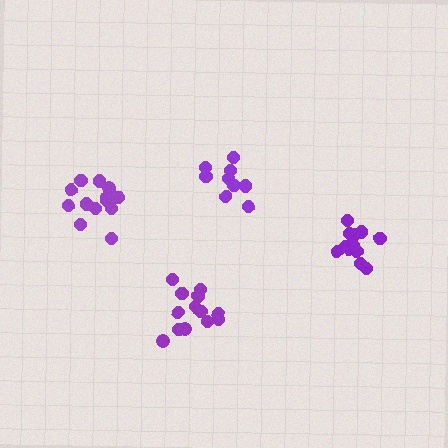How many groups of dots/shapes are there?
There are 4 groups.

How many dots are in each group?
Group 1: 14 dots, Group 2: 9 dots, Group 3: 13 dots, Group 4: 14 dots (50 total).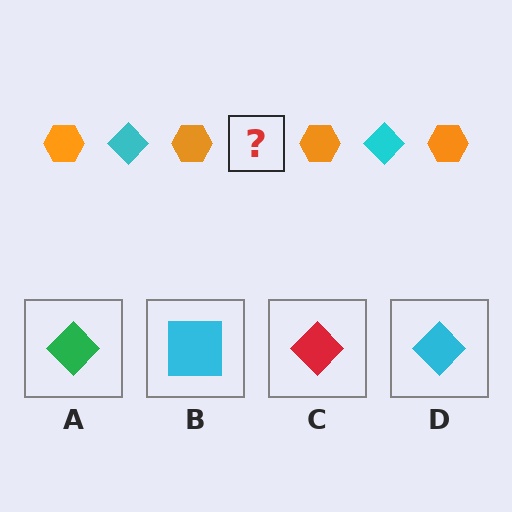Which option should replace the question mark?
Option D.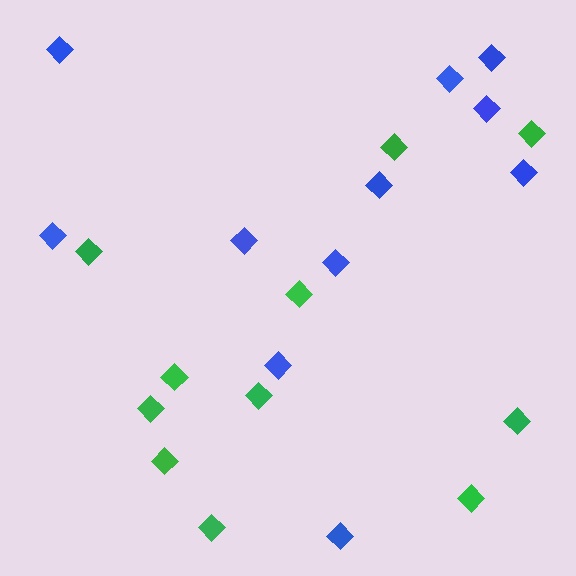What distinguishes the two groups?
There are 2 groups: one group of blue diamonds (11) and one group of green diamonds (11).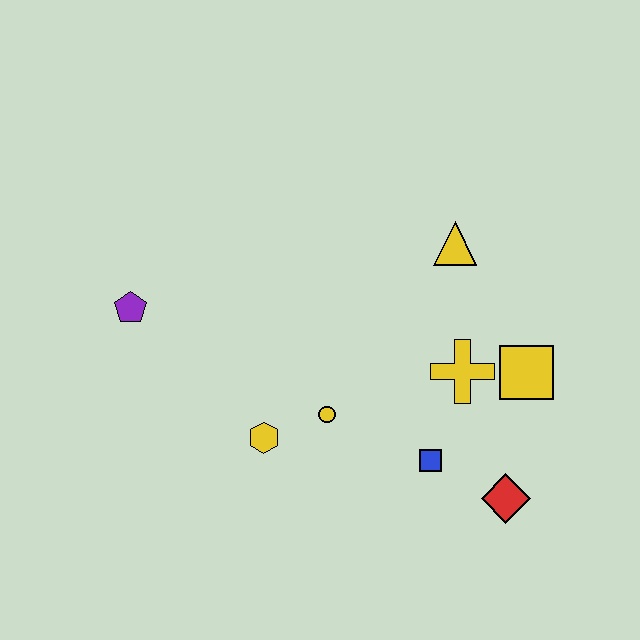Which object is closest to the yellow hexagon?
The yellow circle is closest to the yellow hexagon.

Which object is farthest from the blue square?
The purple pentagon is farthest from the blue square.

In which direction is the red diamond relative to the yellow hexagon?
The red diamond is to the right of the yellow hexagon.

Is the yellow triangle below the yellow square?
No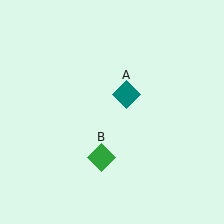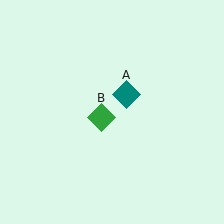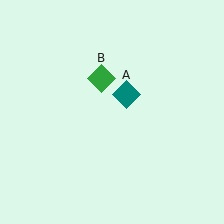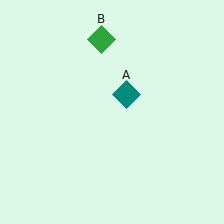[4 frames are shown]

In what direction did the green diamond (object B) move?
The green diamond (object B) moved up.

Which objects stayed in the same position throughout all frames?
Teal diamond (object A) remained stationary.